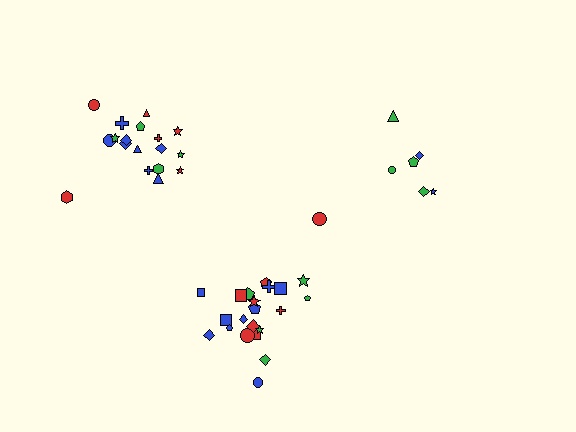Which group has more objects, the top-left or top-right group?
The top-left group.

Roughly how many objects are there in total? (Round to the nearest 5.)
Roughly 45 objects in total.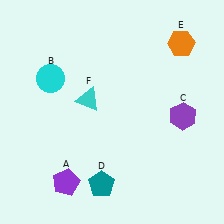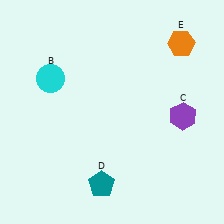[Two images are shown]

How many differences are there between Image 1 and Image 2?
There are 2 differences between the two images.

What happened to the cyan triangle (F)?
The cyan triangle (F) was removed in Image 2. It was in the top-left area of Image 1.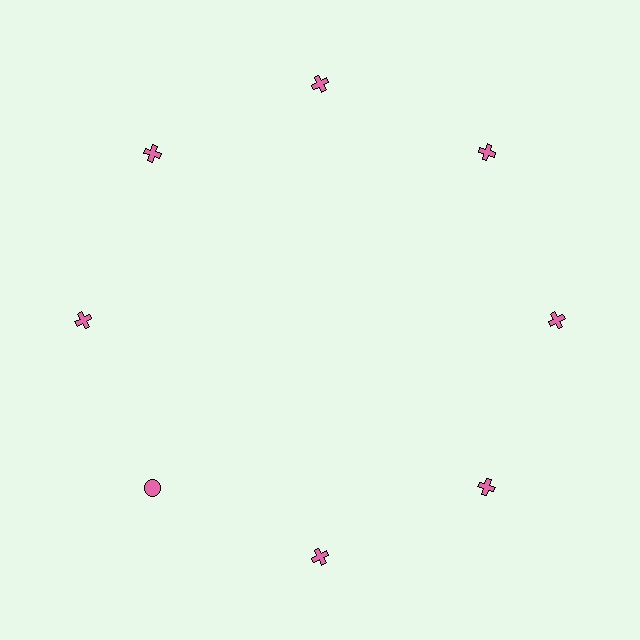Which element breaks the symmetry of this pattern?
The pink circle at roughly the 8 o'clock position breaks the symmetry. All other shapes are pink crosses.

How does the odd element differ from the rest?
It has a different shape: circle instead of cross.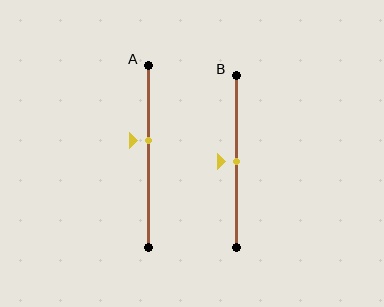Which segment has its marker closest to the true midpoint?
Segment B has its marker closest to the true midpoint.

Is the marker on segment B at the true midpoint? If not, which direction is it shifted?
Yes, the marker on segment B is at the true midpoint.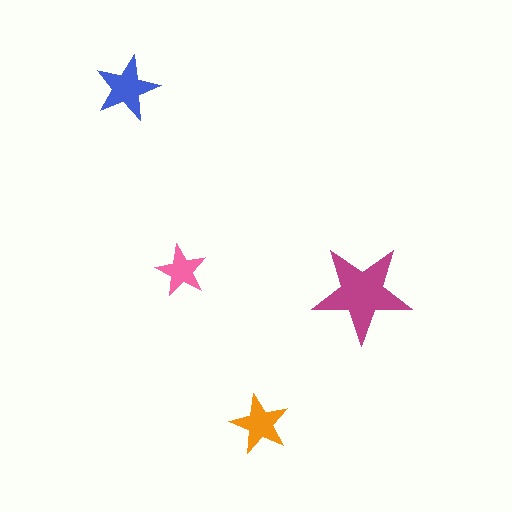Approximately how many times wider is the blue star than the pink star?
About 1.5 times wider.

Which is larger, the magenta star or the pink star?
The magenta one.